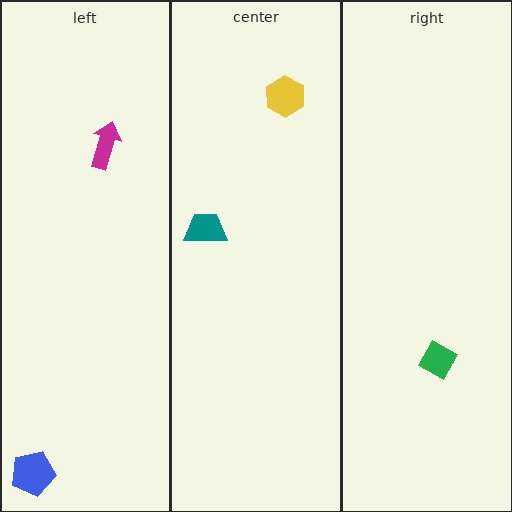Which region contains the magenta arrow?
The left region.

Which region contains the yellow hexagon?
The center region.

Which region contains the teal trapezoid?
The center region.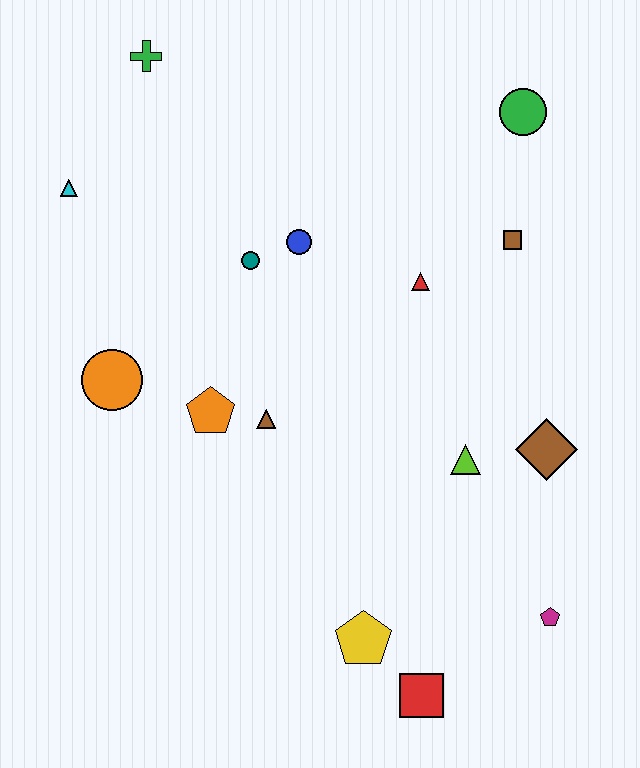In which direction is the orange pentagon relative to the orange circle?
The orange pentagon is to the right of the orange circle.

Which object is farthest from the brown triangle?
The green circle is farthest from the brown triangle.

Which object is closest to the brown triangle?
The orange pentagon is closest to the brown triangle.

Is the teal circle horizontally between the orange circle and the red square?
Yes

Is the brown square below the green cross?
Yes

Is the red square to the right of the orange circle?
Yes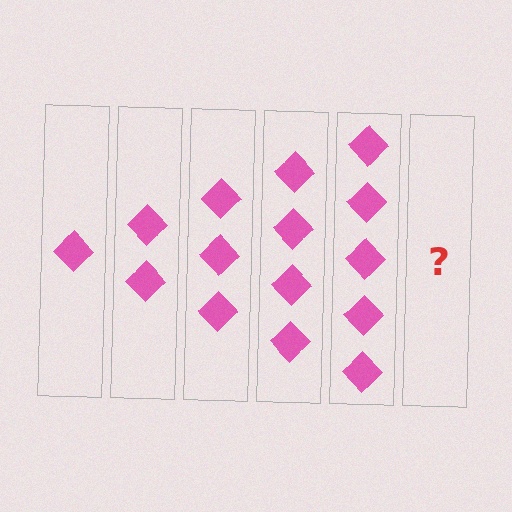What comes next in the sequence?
The next element should be 6 diamonds.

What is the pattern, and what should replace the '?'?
The pattern is that each step adds one more diamond. The '?' should be 6 diamonds.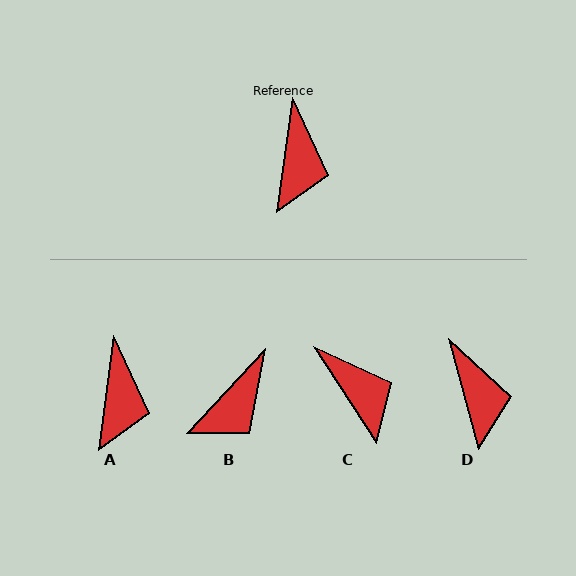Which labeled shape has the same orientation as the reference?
A.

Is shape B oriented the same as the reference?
No, it is off by about 35 degrees.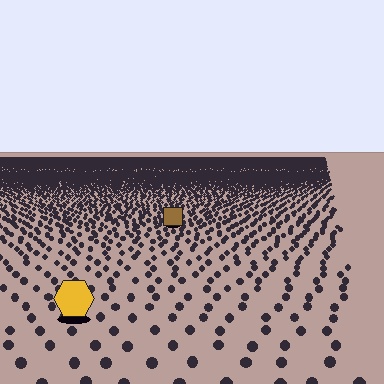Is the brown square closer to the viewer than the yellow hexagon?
No. The yellow hexagon is closer — you can tell from the texture gradient: the ground texture is coarser near it.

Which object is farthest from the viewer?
The brown square is farthest from the viewer. It appears smaller and the ground texture around it is denser.